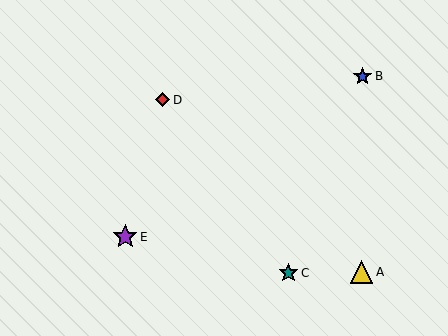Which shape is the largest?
The purple star (labeled E) is the largest.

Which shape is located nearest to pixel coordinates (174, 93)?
The red diamond (labeled D) at (162, 100) is nearest to that location.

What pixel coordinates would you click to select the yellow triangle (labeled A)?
Click at (361, 272) to select the yellow triangle A.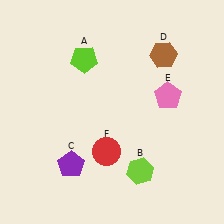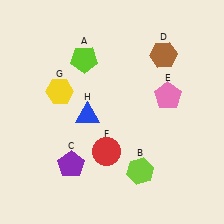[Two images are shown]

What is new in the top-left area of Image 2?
A yellow hexagon (G) was added in the top-left area of Image 2.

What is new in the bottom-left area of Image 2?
A blue triangle (H) was added in the bottom-left area of Image 2.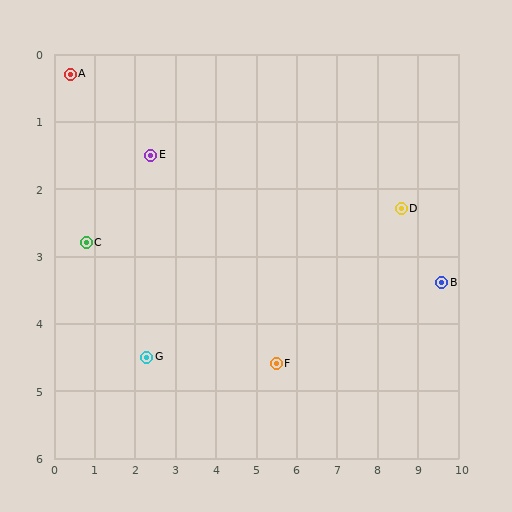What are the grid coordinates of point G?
Point G is at approximately (2.3, 4.5).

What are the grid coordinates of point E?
Point E is at approximately (2.4, 1.5).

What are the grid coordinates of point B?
Point B is at approximately (9.6, 3.4).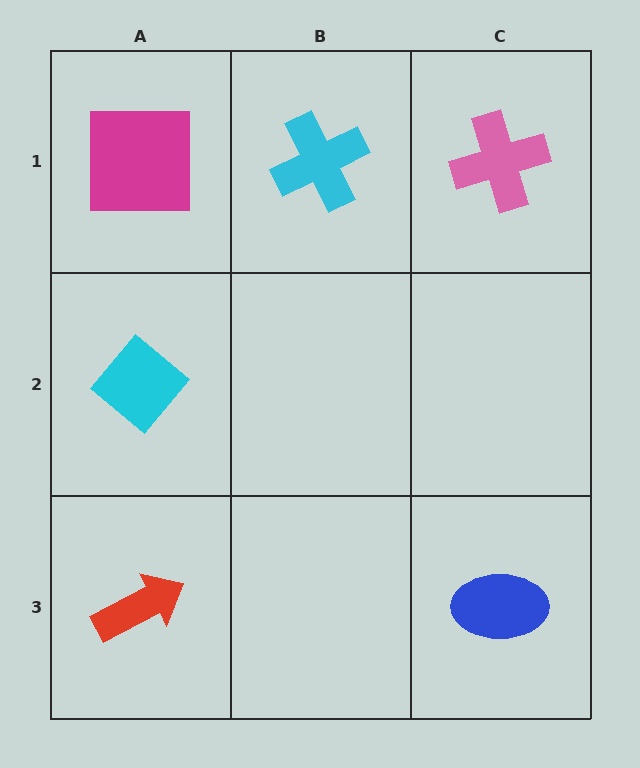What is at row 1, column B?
A cyan cross.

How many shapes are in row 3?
2 shapes.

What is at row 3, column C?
A blue ellipse.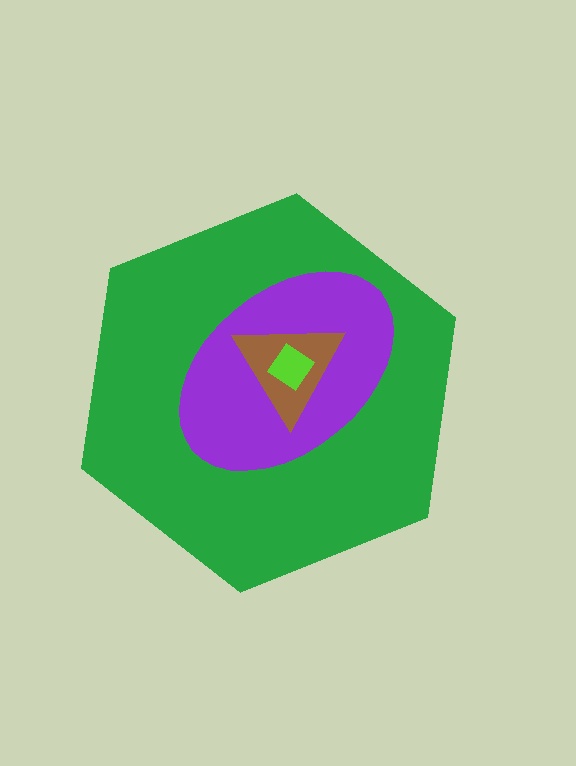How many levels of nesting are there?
4.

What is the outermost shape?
The green hexagon.